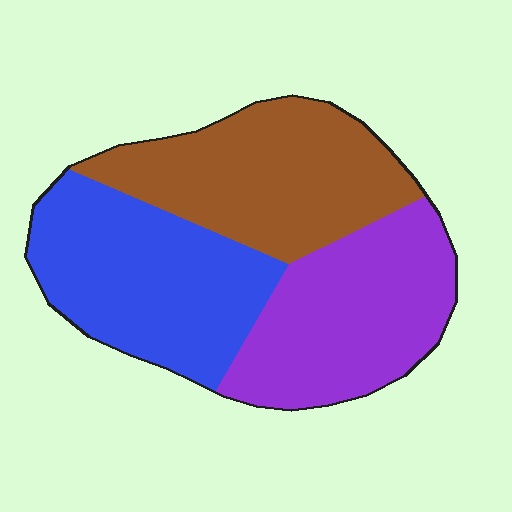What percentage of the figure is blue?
Blue takes up between a quarter and a half of the figure.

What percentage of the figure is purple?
Purple takes up about one third (1/3) of the figure.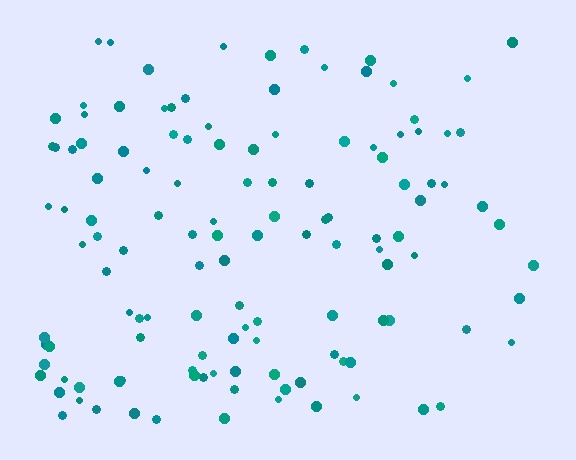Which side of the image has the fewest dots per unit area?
The right.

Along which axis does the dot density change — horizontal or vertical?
Horizontal.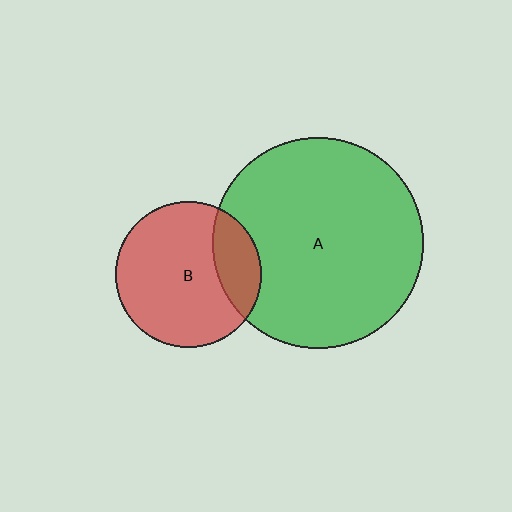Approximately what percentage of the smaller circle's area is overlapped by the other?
Approximately 20%.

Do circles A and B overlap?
Yes.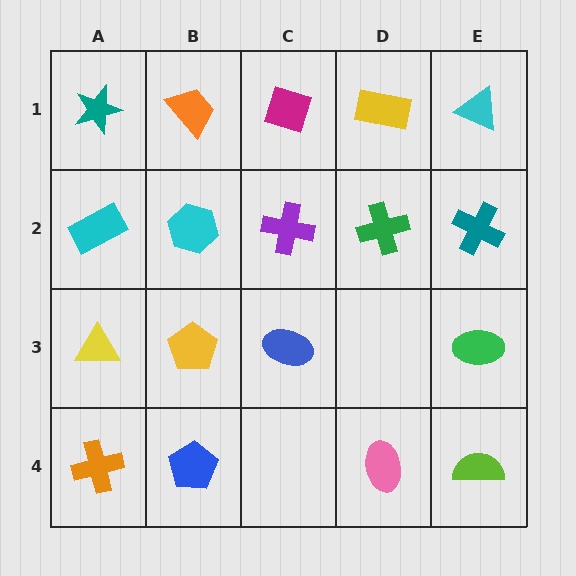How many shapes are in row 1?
5 shapes.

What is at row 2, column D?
A green cross.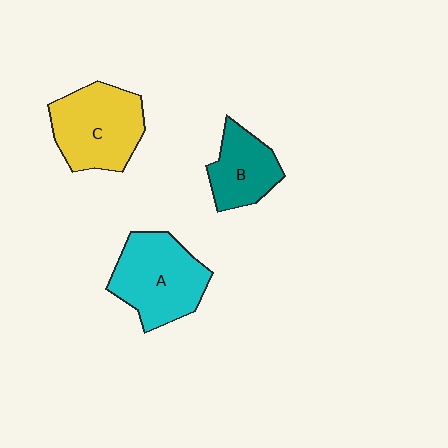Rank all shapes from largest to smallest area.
From largest to smallest: A (cyan), C (yellow), B (teal).